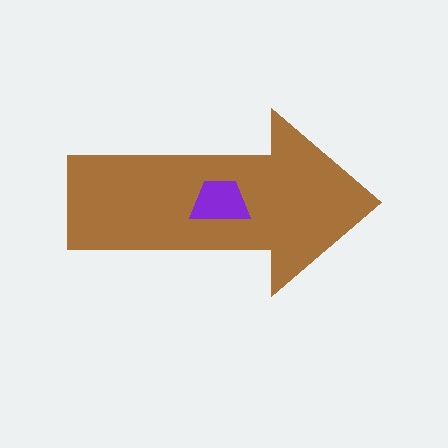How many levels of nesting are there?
2.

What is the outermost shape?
The brown arrow.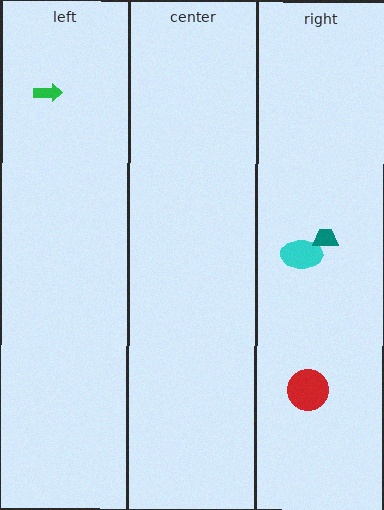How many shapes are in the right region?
3.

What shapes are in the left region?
The green arrow.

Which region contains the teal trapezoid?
The right region.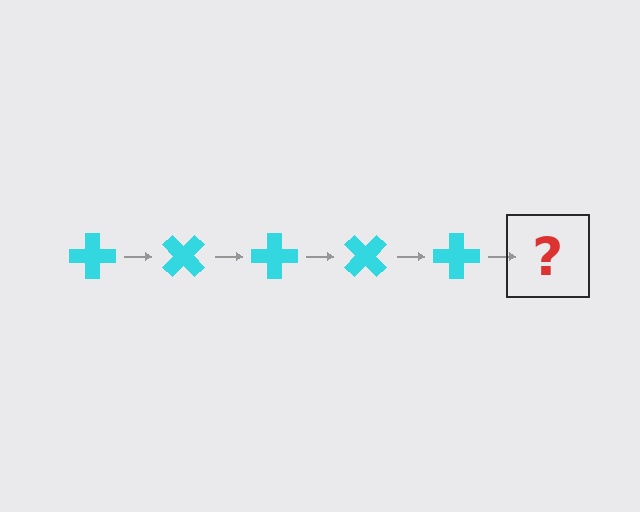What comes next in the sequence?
The next element should be a cyan cross rotated 225 degrees.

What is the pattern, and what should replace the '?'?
The pattern is that the cross rotates 45 degrees each step. The '?' should be a cyan cross rotated 225 degrees.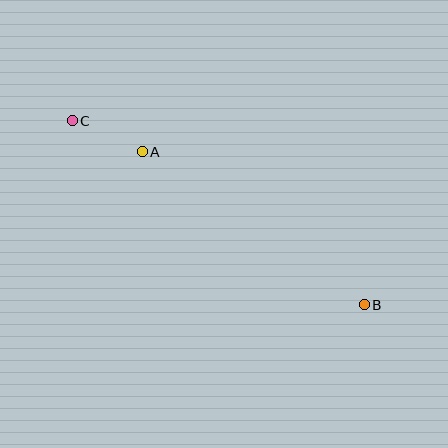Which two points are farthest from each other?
Points B and C are farthest from each other.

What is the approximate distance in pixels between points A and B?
The distance between A and B is approximately 269 pixels.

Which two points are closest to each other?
Points A and C are closest to each other.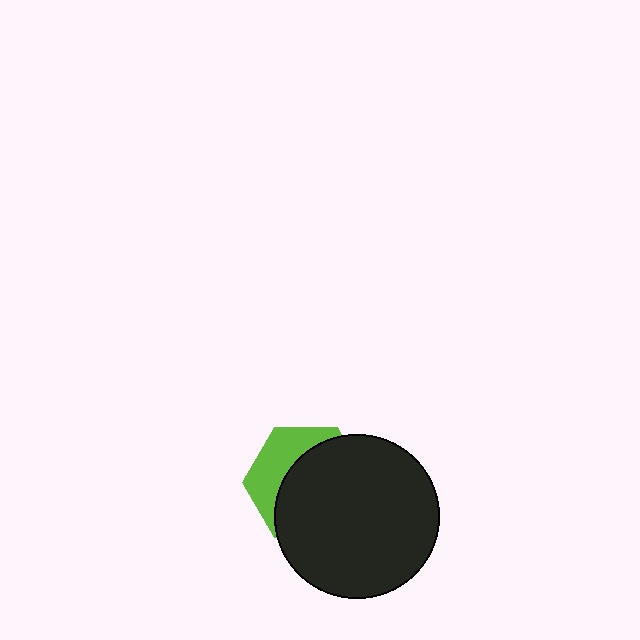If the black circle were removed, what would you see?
You would see the complete lime hexagon.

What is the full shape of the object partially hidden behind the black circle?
The partially hidden object is a lime hexagon.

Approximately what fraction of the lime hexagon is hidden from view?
Roughly 65% of the lime hexagon is hidden behind the black circle.